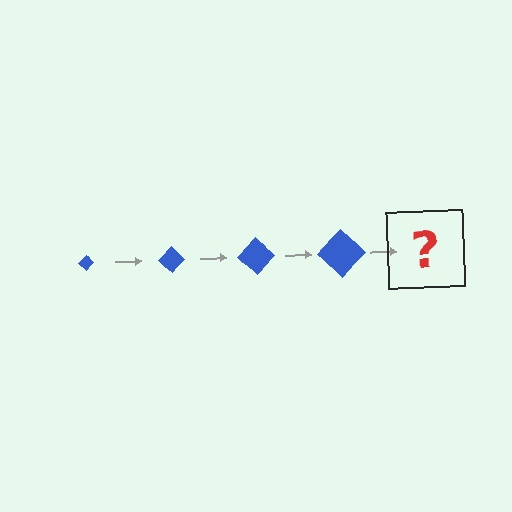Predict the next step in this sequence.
The next step is a blue diamond, larger than the previous one.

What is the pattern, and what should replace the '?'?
The pattern is that the diamond gets progressively larger each step. The '?' should be a blue diamond, larger than the previous one.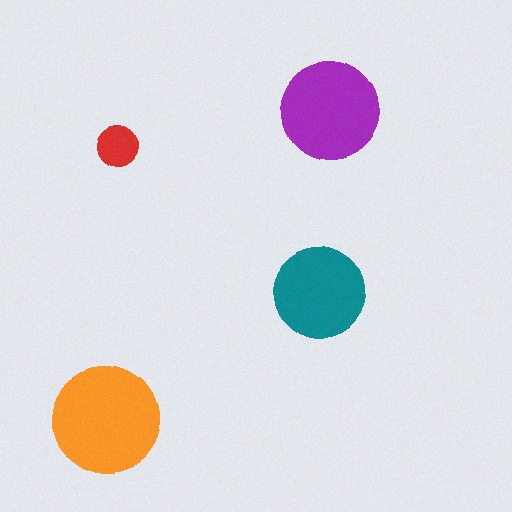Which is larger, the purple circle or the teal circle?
The purple one.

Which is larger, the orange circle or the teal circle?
The orange one.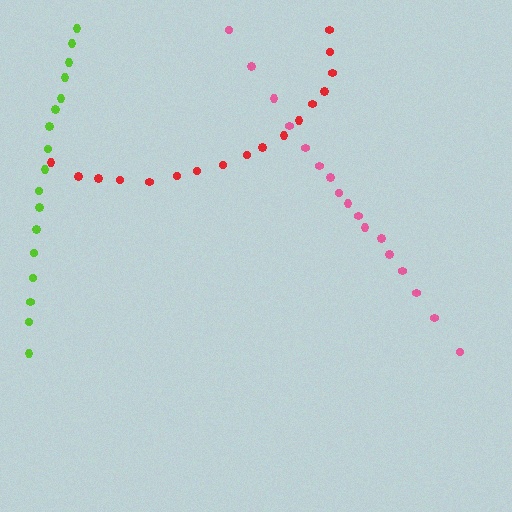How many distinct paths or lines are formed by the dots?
There are 3 distinct paths.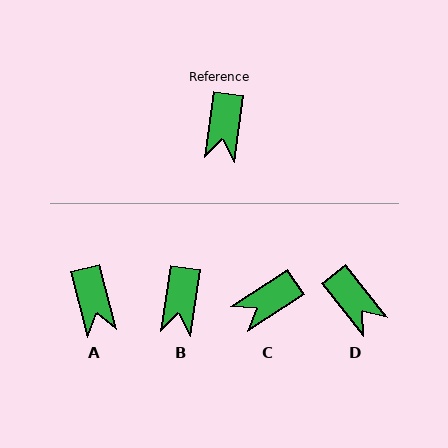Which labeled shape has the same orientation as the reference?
B.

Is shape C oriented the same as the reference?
No, it is off by about 48 degrees.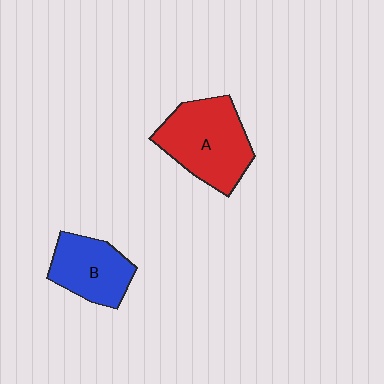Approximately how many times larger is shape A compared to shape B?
Approximately 1.4 times.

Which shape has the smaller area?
Shape B (blue).